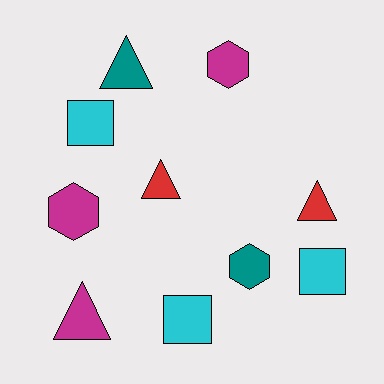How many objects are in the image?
There are 10 objects.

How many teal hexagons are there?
There is 1 teal hexagon.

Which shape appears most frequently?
Triangle, with 4 objects.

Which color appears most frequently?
Cyan, with 3 objects.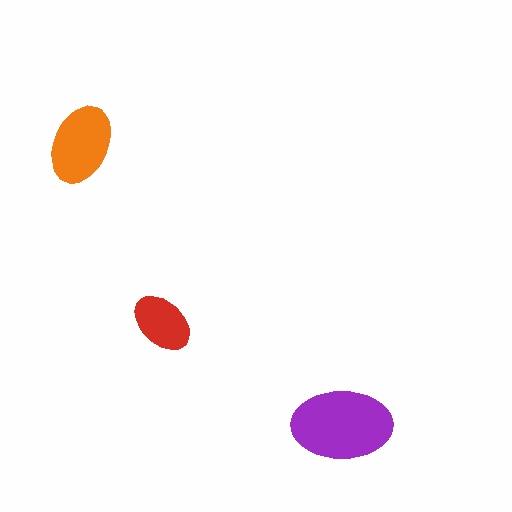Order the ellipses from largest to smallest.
the purple one, the orange one, the red one.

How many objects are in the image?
There are 3 objects in the image.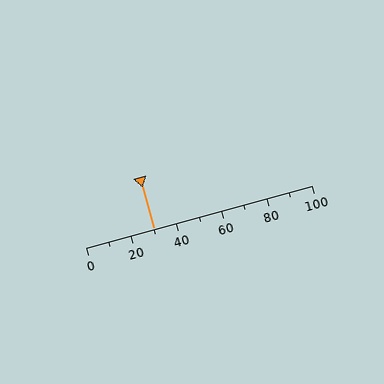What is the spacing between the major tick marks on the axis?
The major ticks are spaced 20 apart.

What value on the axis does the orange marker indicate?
The marker indicates approximately 30.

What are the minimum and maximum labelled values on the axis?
The axis runs from 0 to 100.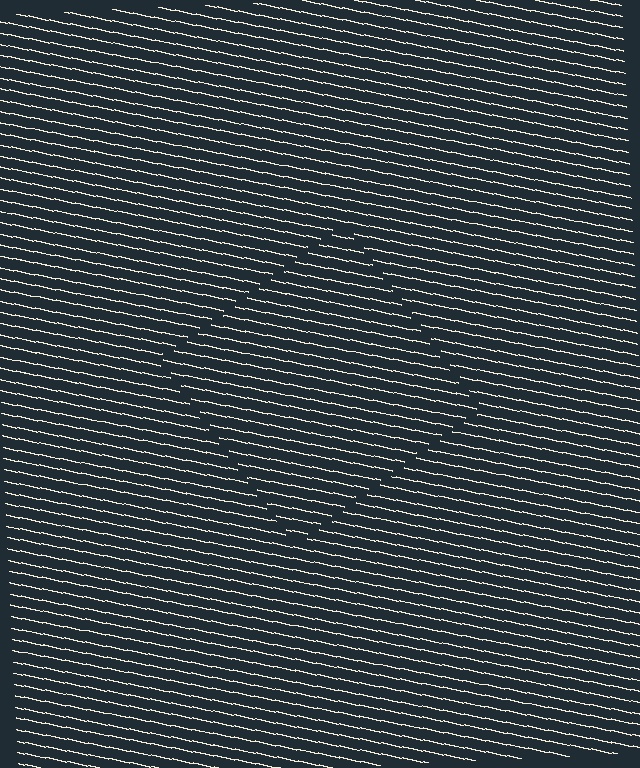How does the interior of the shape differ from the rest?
The interior of the shape contains the same grating, shifted by half a period — the contour is defined by the phase discontinuity where line-ends from the inner and outer gratings abut.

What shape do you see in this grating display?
An illusory square. The interior of the shape contains the same grating, shifted by half a period — the contour is defined by the phase discontinuity where line-ends from the inner and outer gratings abut.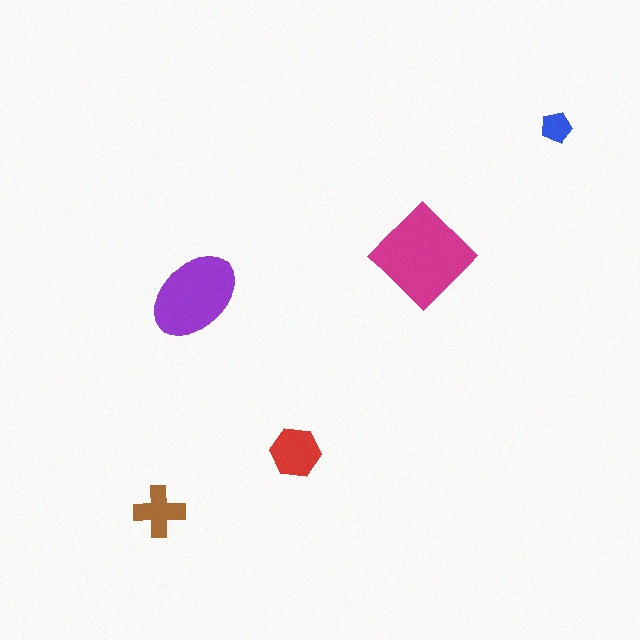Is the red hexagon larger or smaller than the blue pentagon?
Larger.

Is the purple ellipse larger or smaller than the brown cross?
Larger.